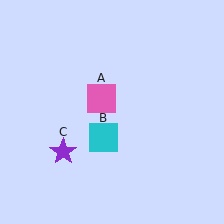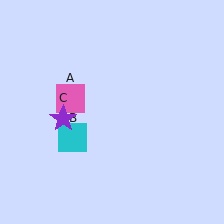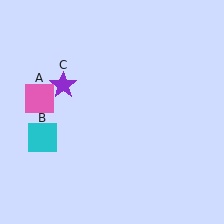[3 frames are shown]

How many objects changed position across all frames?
3 objects changed position: pink square (object A), cyan square (object B), purple star (object C).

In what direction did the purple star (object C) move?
The purple star (object C) moved up.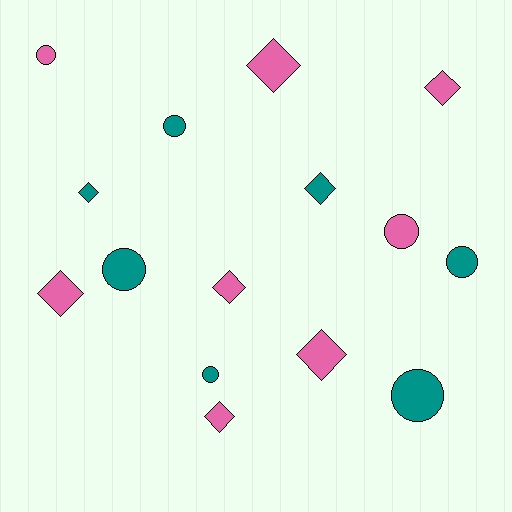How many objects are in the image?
There are 15 objects.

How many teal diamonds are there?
There are 2 teal diamonds.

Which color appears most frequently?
Pink, with 8 objects.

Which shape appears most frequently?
Diamond, with 8 objects.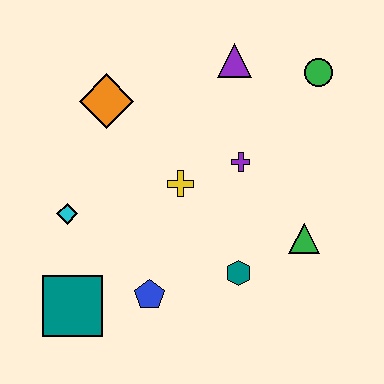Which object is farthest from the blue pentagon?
The green circle is farthest from the blue pentagon.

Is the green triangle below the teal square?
No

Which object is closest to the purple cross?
The yellow cross is closest to the purple cross.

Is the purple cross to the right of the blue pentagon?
Yes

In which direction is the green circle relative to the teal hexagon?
The green circle is above the teal hexagon.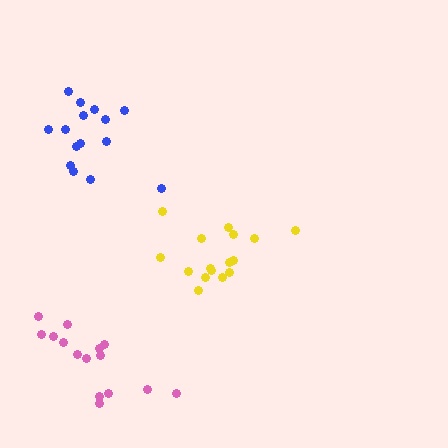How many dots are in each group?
Group 1: 15 dots, Group 2: 16 dots, Group 3: 15 dots (46 total).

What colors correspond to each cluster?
The clusters are colored: blue, yellow, pink.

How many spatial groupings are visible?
There are 3 spatial groupings.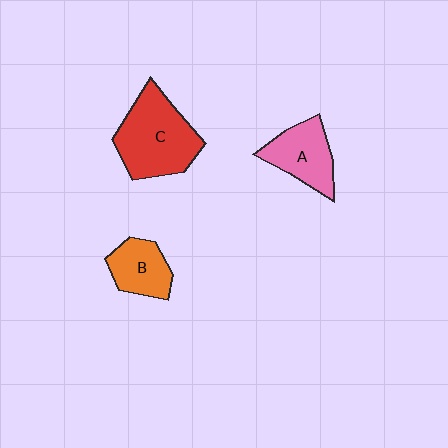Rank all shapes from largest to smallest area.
From largest to smallest: C (red), A (pink), B (orange).